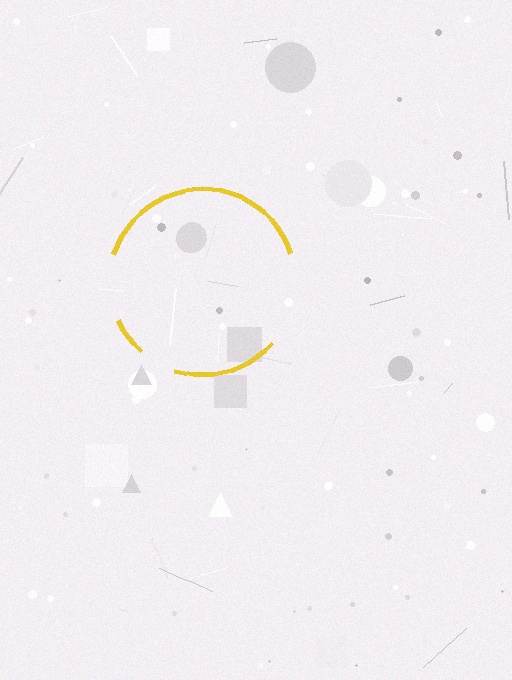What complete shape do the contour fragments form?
The contour fragments form a circle.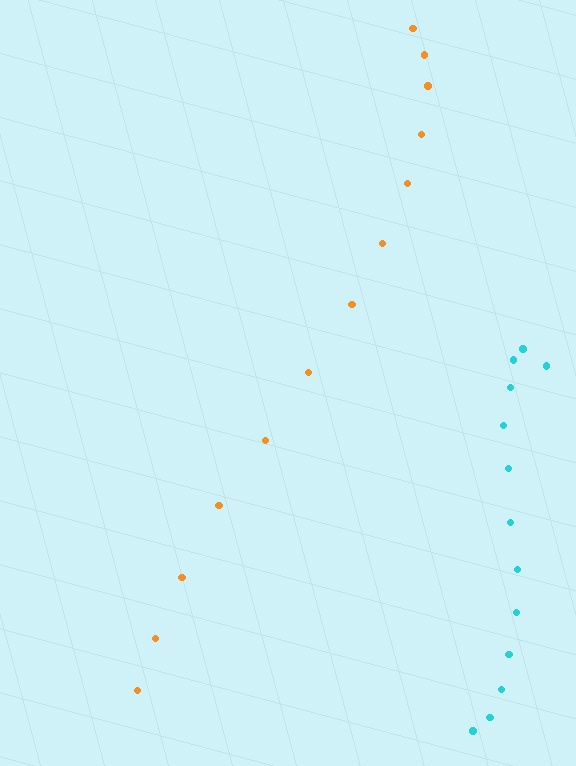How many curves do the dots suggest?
There are 2 distinct paths.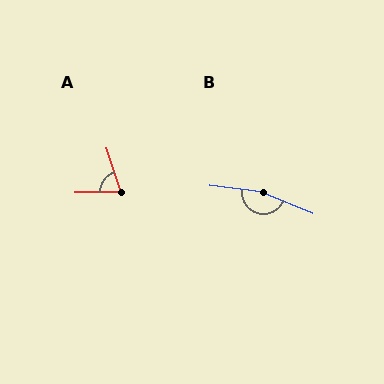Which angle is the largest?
B, at approximately 165 degrees.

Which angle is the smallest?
A, at approximately 72 degrees.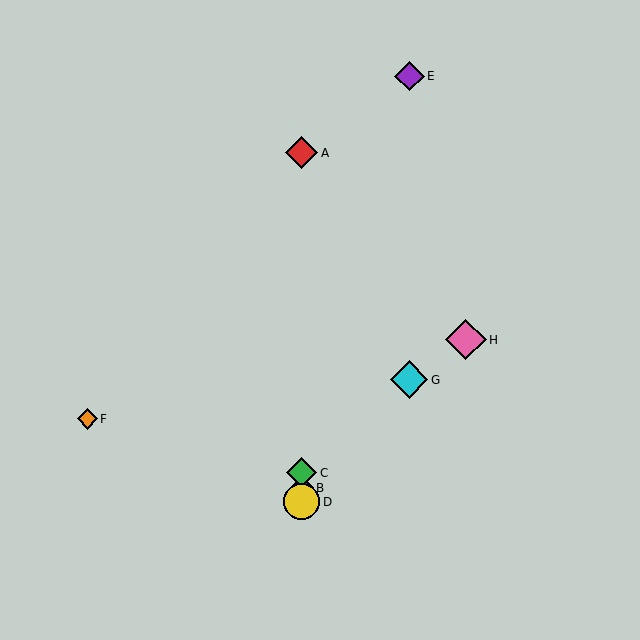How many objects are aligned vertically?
4 objects (A, B, C, D) are aligned vertically.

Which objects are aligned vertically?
Objects A, B, C, D are aligned vertically.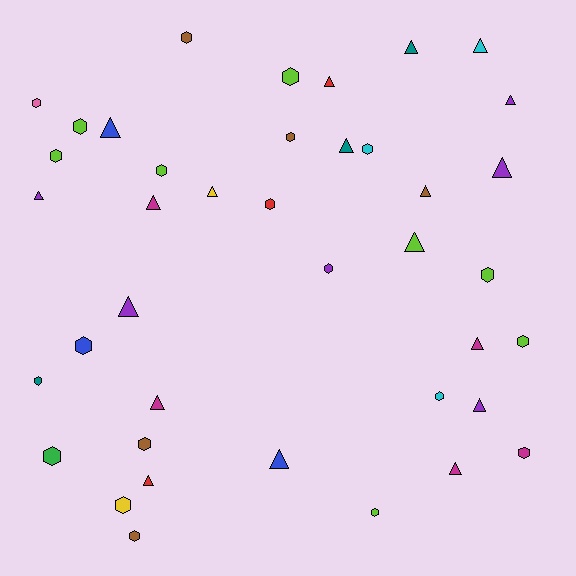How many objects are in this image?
There are 40 objects.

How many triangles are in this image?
There are 19 triangles.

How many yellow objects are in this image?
There are 2 yellow objects.